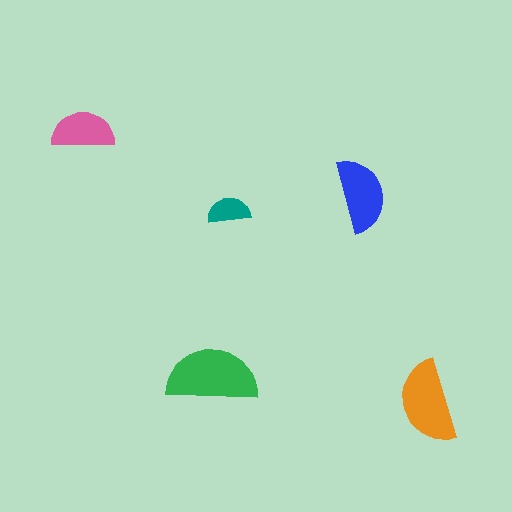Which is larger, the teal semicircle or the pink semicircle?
The pink one.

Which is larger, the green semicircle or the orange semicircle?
The green one.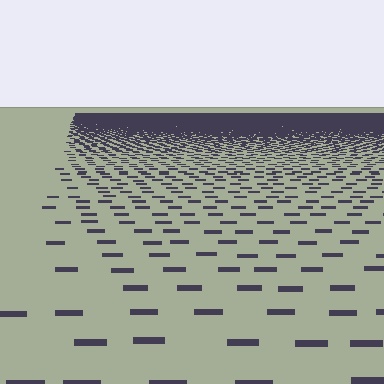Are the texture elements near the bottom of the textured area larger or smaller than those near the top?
Larger. Near the bottom, elements are closer to the viewer and appear at a bigger on-screen size.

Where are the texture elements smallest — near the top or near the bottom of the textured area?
Near the top.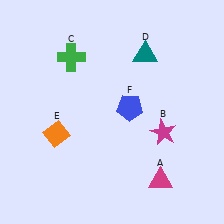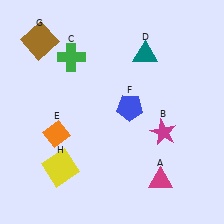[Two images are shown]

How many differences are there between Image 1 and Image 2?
There are 2 differences between the two images.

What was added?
A brown square (G), a yellow square (H) were added in Image 2.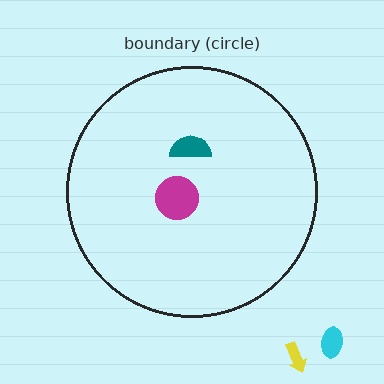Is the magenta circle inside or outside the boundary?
Inside.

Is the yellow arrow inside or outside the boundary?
Outside.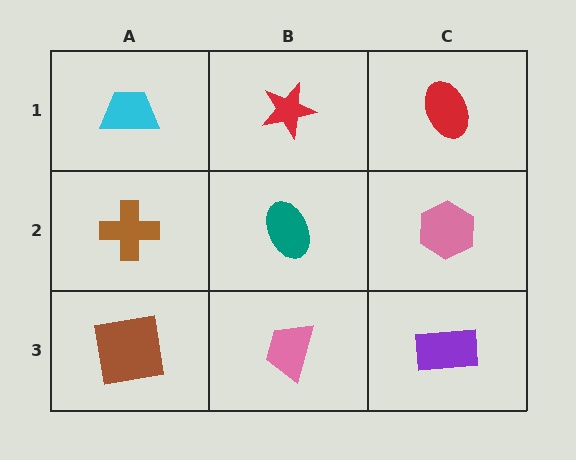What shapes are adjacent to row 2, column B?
A red star (row 1, column B), a pink trapezoid (row 3, column B), a brown cross (row 2, column A), a pink hexagon (row 2, column C).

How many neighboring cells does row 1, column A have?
2.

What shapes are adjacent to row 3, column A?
A brown cross (row 2, column A), a pink trapezoid (row 3, column B).